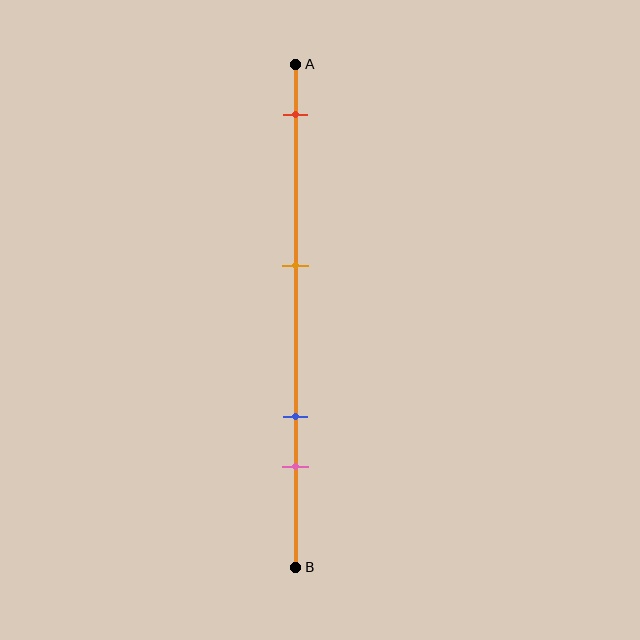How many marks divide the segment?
There are 4 marks dividing the segment.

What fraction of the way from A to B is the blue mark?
The blue mark is approximately 70% (0.7) of the way from A to B.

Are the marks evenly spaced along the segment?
No, the marks are not evenly spaced.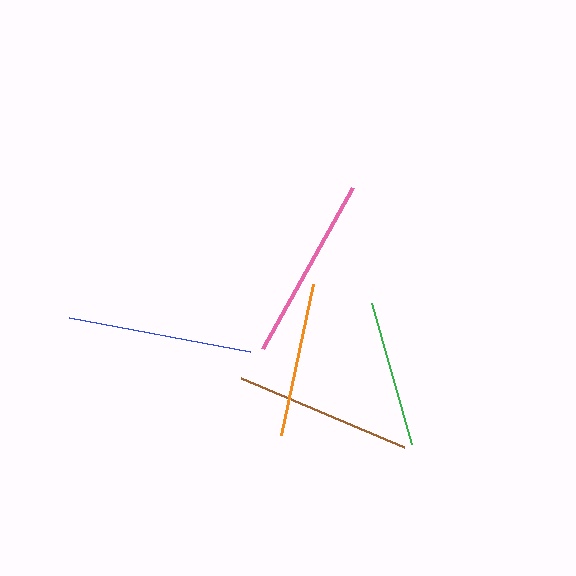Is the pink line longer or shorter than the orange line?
The pink line is longer than the orange line.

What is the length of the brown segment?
The brown segment is approximately 177 pixels long.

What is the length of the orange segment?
The orange segment is approximately 154 pixels long.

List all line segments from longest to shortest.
From longest to shortest: pink, blue, brown, orange, green.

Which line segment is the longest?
The pink line is the longest at approximately 184 pixels.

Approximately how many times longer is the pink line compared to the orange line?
The pink line is approximately 1.2 times the length of the orange line.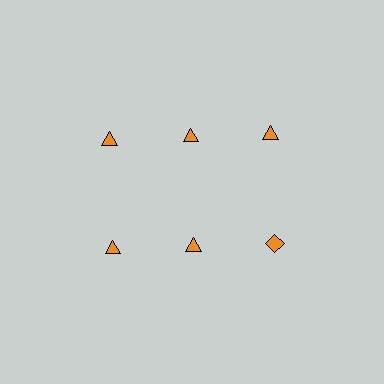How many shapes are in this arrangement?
There are 6 shapes arranged in a grid pattern.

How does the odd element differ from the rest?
It has a different shape: diamond instead of triangle.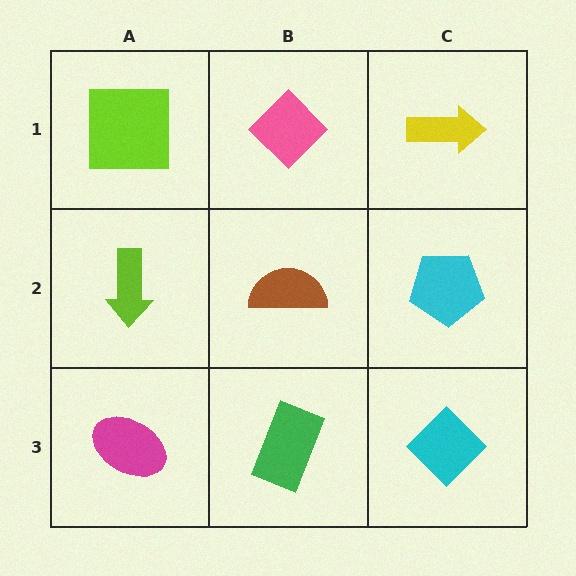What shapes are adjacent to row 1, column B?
A brown semicircle (row 2, column B), a lime square (row 1, column A), a yellow arrow (row 1, column C).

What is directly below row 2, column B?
A green rectangle.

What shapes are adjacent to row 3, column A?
A lime arrow (row 2, column A), a green rectangle (row 3, column B).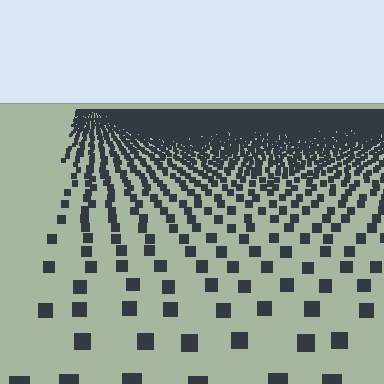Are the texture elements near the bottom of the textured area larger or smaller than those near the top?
Larger. Near the bottom, elements are closer to the viewer and appear at a bigger on-screen size.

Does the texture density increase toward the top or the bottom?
Density increases toward the top.